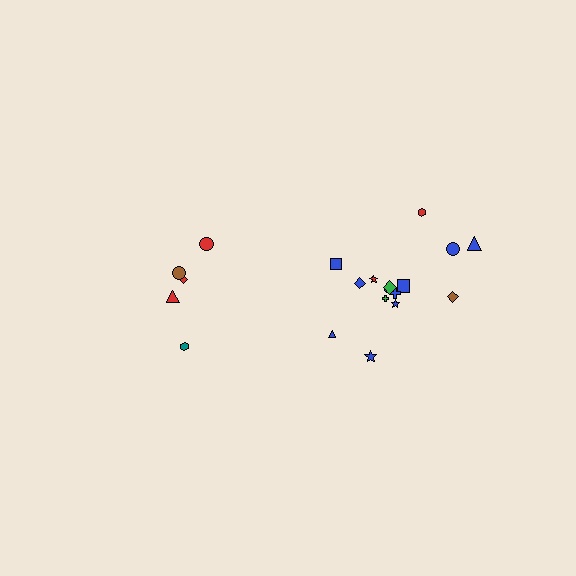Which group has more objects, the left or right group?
The right group.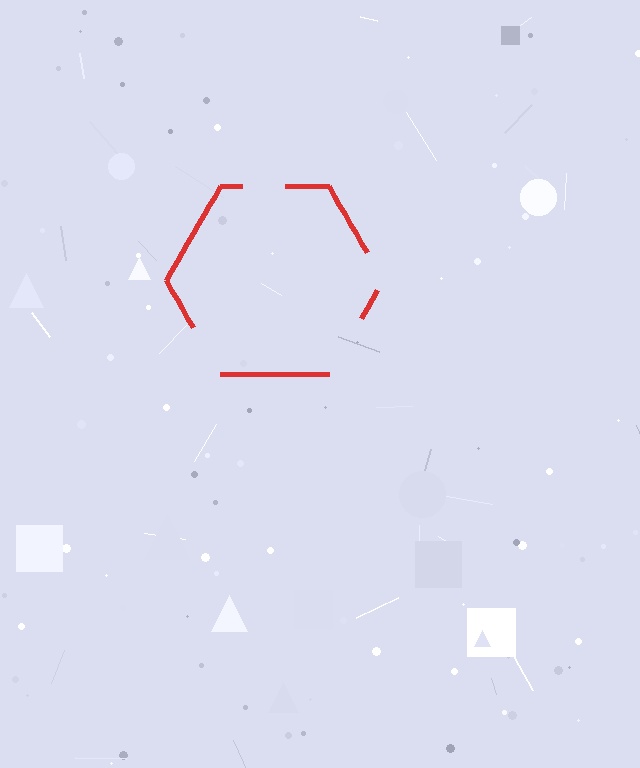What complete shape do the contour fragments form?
The contour fragments form a hexagon.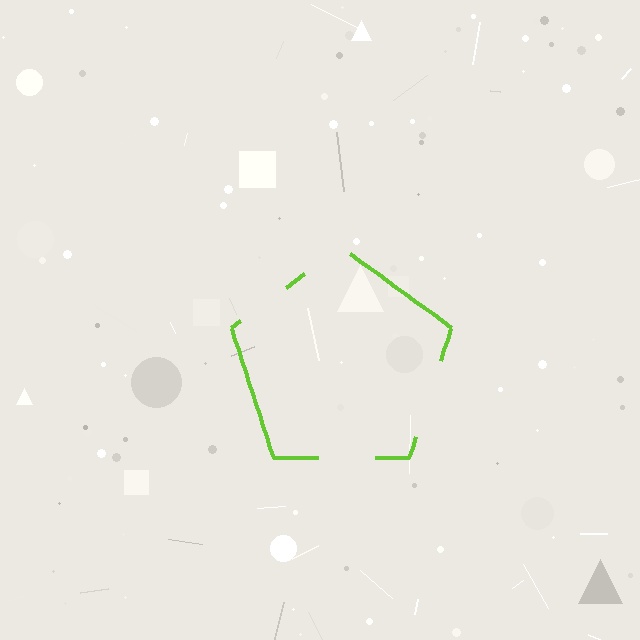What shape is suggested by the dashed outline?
The dashed outline suggests a pentagon.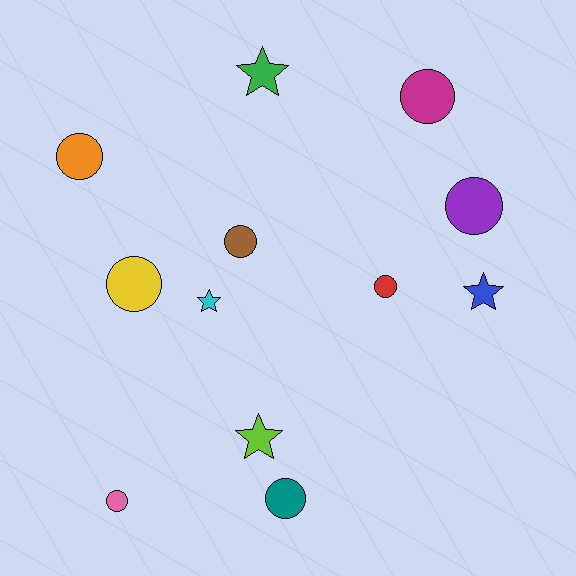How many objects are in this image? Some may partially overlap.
There are 12 objects.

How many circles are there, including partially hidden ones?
There are 8 circles.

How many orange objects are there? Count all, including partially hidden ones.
There is 1 orange object.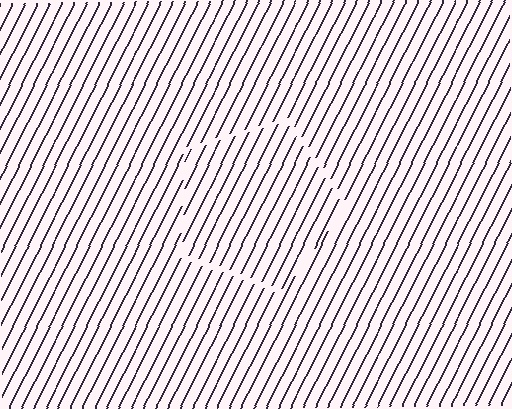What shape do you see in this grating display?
An illusory pentagon. The interior of the shape contains the same grating, shifted by half a period — the contour is defined by the phase discontinuity where line-ends from the inner and outer gratings abut.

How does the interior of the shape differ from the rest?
The interior of the shape contains the same grating, shifted by half a period — the contour is defined by the phase discontinuity where line-ends from the inner and outer gratings abut.